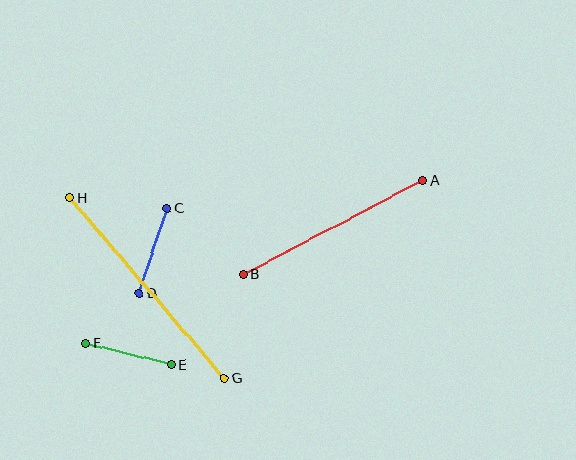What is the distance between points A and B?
The distance is approximately 202 pixels.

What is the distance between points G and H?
The distance is approximately 237 pixels.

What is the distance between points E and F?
The distance is approximately 88 pixels.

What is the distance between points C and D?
The distance is approximately 90 pixels.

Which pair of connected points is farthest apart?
Points G and H are farthest apart.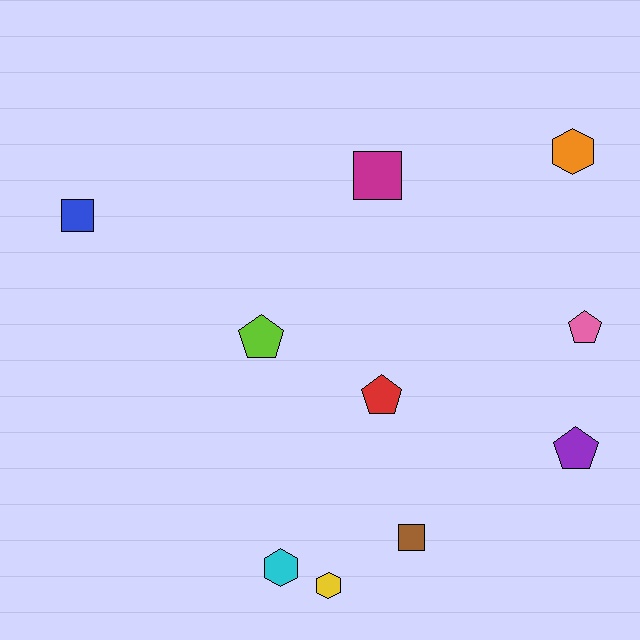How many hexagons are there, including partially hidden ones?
There are 3 hexagons.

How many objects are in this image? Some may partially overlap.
There are 10 objects.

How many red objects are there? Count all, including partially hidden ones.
There is 1 red object.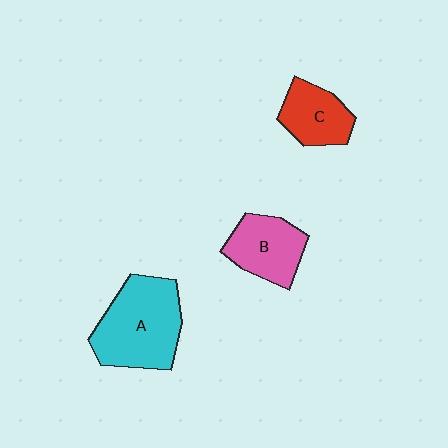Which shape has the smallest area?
Shape C (red).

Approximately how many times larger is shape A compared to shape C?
Approximately 1.8 times.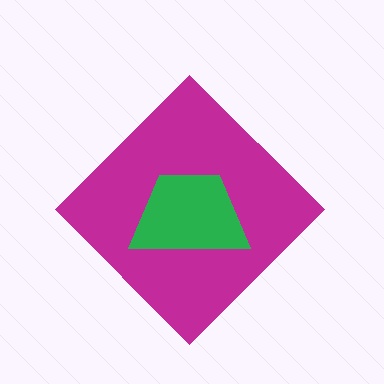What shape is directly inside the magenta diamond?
The green trapezoid.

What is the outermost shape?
The magenta diamond.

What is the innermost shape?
The green trapezoid.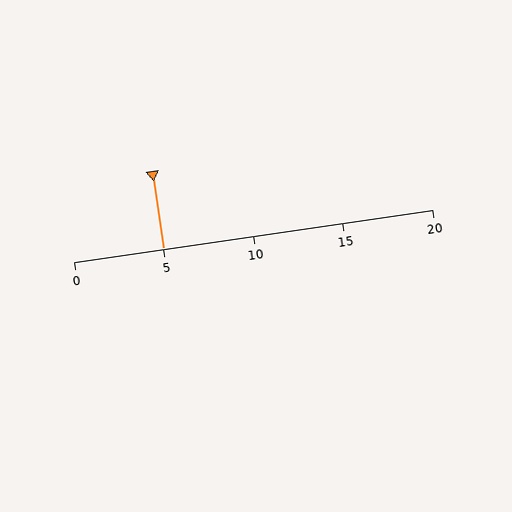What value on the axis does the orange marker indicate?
The marker indicates approximately 5.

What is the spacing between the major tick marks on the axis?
The major ticks are spaced 5 apart.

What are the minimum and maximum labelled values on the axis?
The axis runs from 0 to 20.